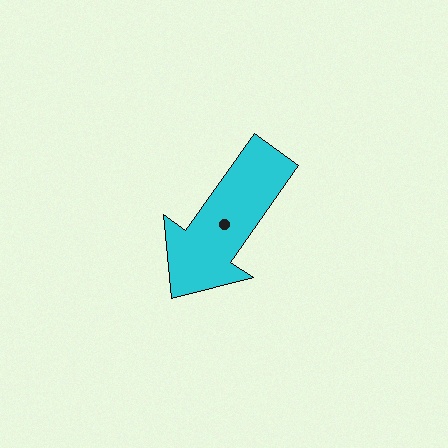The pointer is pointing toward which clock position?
Roughly 7 o'clock.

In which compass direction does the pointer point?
Southwest.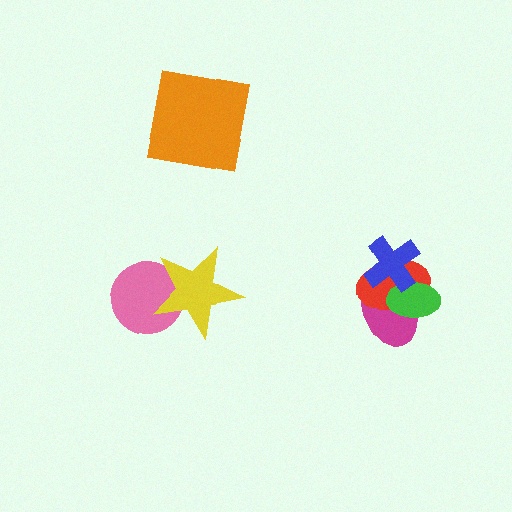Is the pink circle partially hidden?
Yes, it is partially covered by another shape.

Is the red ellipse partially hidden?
Yes, it is partially covered by another shape.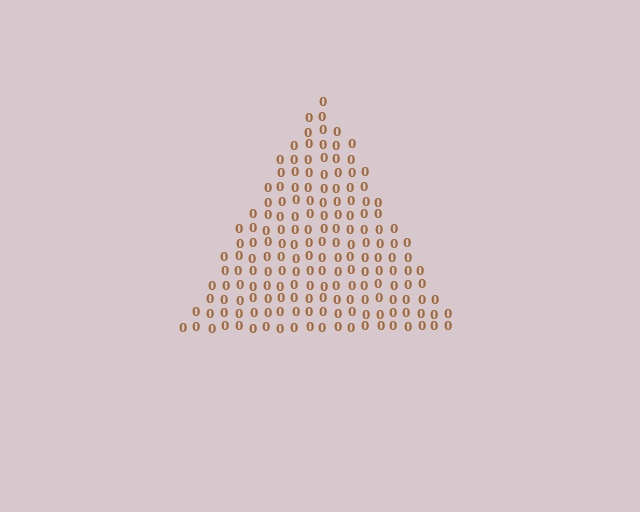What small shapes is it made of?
It is made of small digit 0's.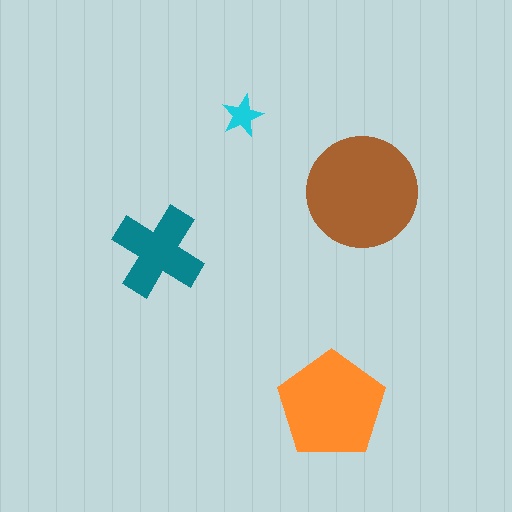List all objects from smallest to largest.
The cyan star, the teal cross, the orange pentagon, the brown circle.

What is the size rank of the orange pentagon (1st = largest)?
2nd.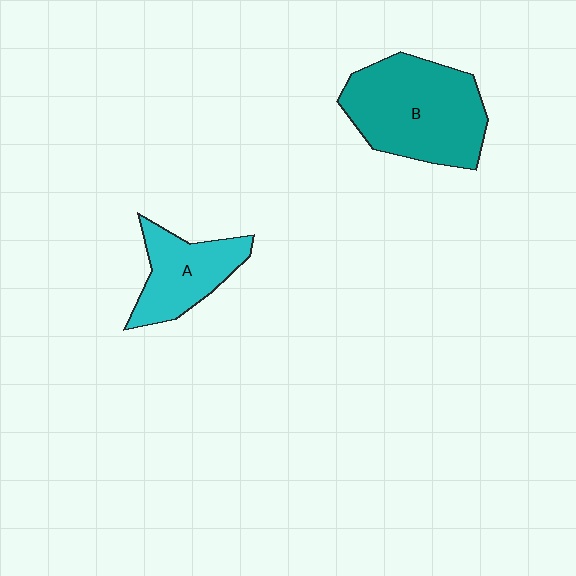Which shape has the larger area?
Shape B (teal).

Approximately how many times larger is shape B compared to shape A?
Approximately 1.7 times.